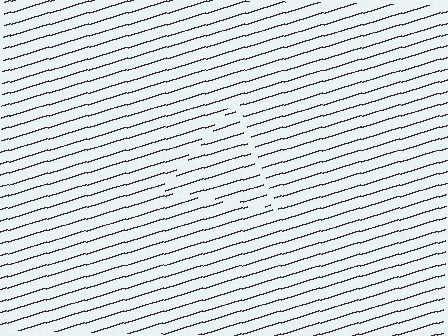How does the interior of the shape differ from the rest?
The interior of the shape contains the same grating, shifted by half a period — the contour is defined by the phase discontinuity where line-ends from the inner and outer gratings abut.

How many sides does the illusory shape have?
3 sides — the line-ends trace a triangle.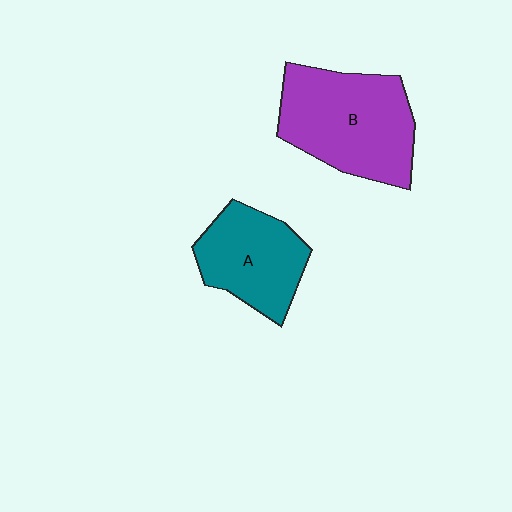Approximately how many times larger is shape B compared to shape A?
Approximately 1.4 times.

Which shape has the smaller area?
Shape A (teal).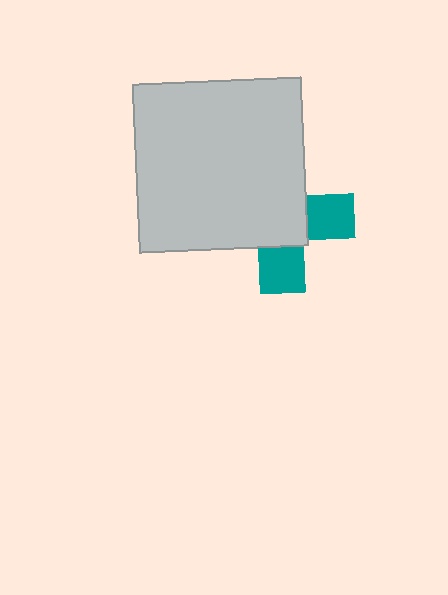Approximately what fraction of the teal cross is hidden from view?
Roughly 64% of the teal cross is hidden behind the light gray square.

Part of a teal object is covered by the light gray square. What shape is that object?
It is a cross.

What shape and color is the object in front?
The object in front is a light gray square.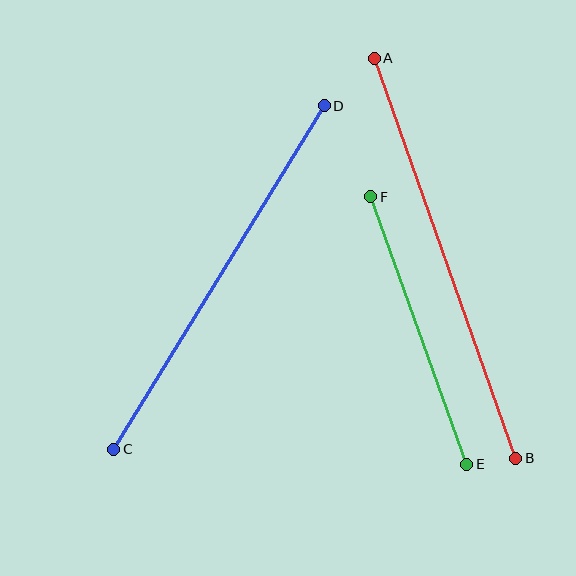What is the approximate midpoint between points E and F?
The midpoint is at approximately (419, 331) pixels.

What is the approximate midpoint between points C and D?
The midpoint is at approximately (219, 277) pixels.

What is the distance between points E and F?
The distance is approximately 284 pixels.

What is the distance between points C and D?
The distance is approximately 402 pixels.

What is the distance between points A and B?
The distance is approximately 424 pixels.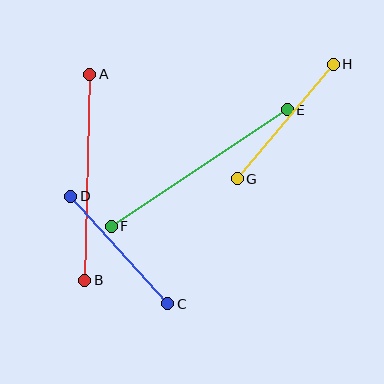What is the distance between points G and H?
The distance is approximately 149 pixels.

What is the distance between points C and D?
The distance is approximately 145 pixels.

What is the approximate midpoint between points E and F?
The midpoint is at approximately (199, 168) pixels.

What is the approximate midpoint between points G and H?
The midpoint is at approximately (285, 122) pixels.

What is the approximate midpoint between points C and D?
The midpoint is at approximately (119, 250) pixels.